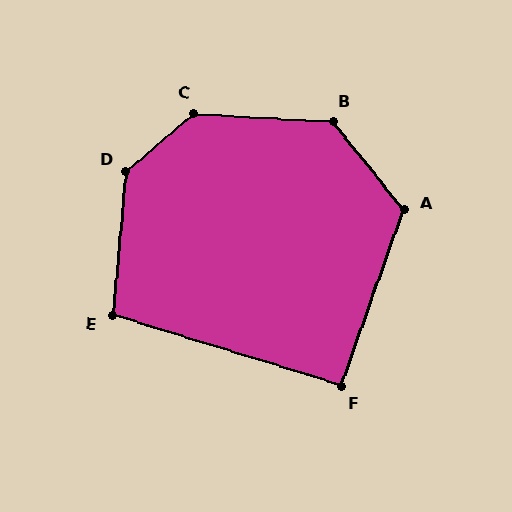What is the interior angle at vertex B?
Approximately 132 degrees (obtuse).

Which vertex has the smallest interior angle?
F, at approximately 93 degrees.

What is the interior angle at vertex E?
Approximately 102 degrees (obtuse).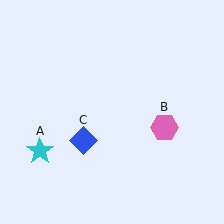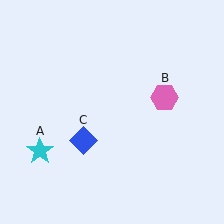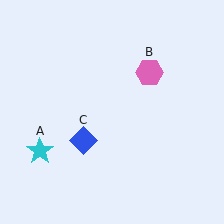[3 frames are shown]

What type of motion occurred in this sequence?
The pink hexagon (object B) rotated counterclockwise around the center of the scene.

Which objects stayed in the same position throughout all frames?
Cyan star (object A) and blue diamond (object C) remained stationary.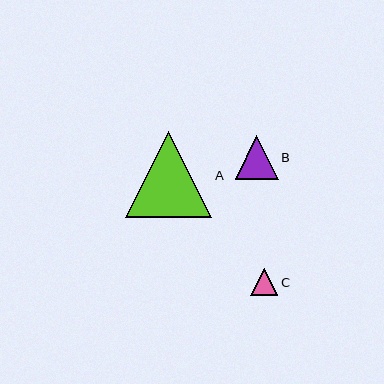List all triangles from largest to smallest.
From largest to smallest: A, B, C.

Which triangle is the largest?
Triangle A is the largest with a size of approximately 86 pixels.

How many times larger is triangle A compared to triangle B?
Triangle A is approximately 2.0 times the size of triangle B.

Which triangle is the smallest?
Triangle C is the smallest with a size of approximately 27 pixels.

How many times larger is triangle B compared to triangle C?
Triangle B is approximately 1.6 times the size of triangle C.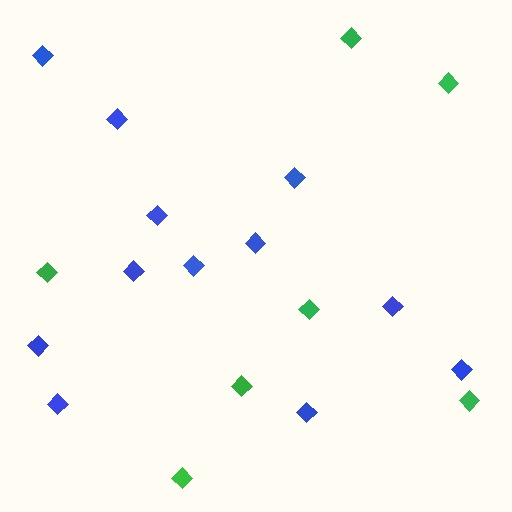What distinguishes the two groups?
There are 2 groups: one group of blue diamonds (12) and one group of green diamonds (7).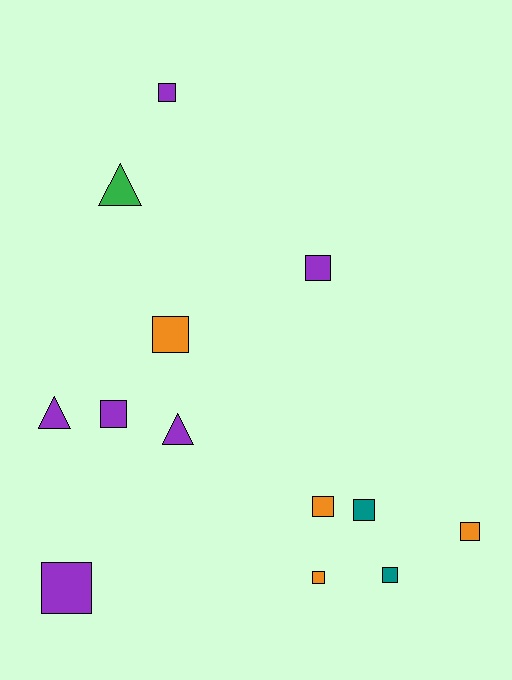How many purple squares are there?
There are 4 purple squares.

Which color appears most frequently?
Purple, with 6 objects.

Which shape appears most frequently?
Square, with 10 objects.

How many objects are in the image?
There are 13 objects.